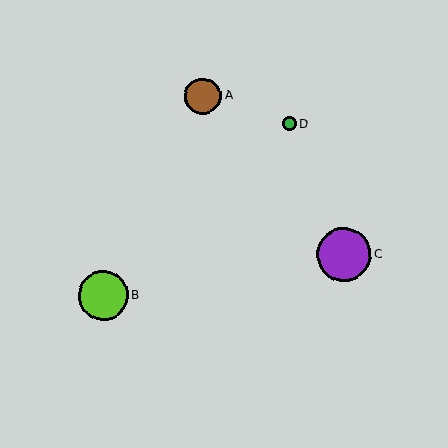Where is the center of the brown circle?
The center of the brown circle is at (203, 96).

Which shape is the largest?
The purple circle (labeled C) is the largest.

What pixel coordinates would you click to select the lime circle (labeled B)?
Click at (103, 296) to select the lime circle B.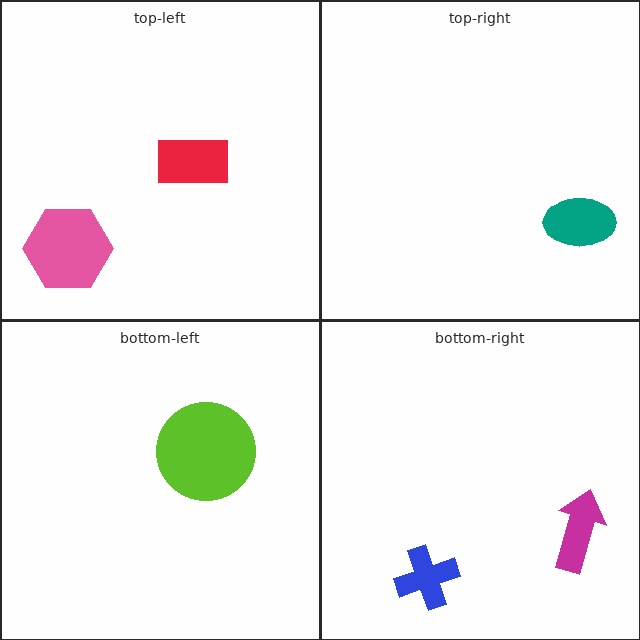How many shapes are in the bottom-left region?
1.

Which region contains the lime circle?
The bottom-left region.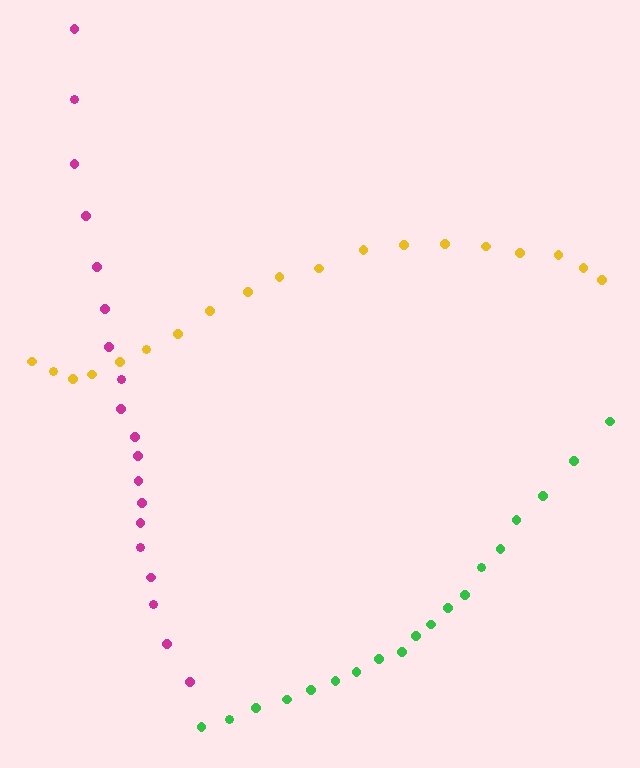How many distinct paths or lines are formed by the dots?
There are 3 distinct paths.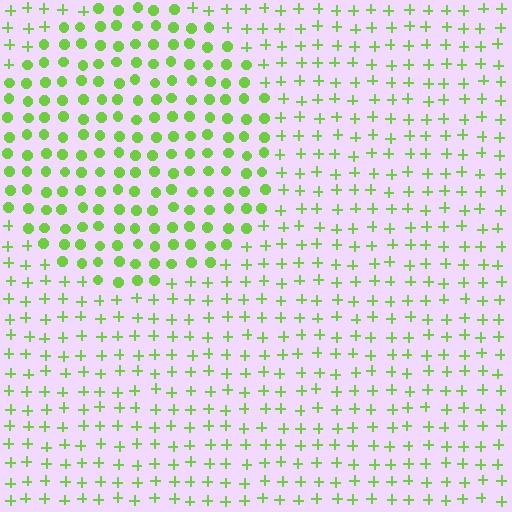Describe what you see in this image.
The image is filled with small lime elements arranged in a uniform grid. A circle-shaped region contains circles, while the surrounding area contains plus signs. The boundary is defined purely by the change in element shape.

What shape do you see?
I see a circle.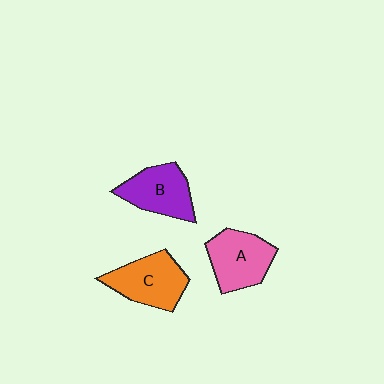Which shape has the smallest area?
Shape B (purple).